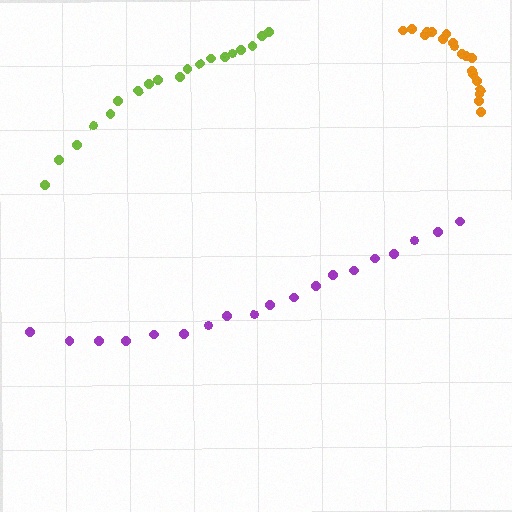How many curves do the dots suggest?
There are 3 distinct paths.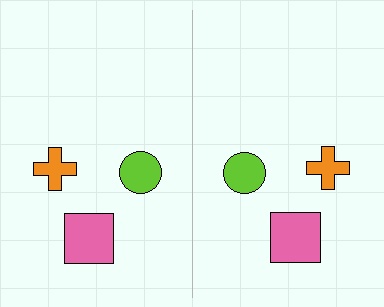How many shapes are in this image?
There are 6 shapes in this image.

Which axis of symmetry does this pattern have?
The pattern has a vertical axis of symmetry running through the center of the image.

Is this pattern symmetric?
Yes, this pattern has bilateral (reflection) symmetry.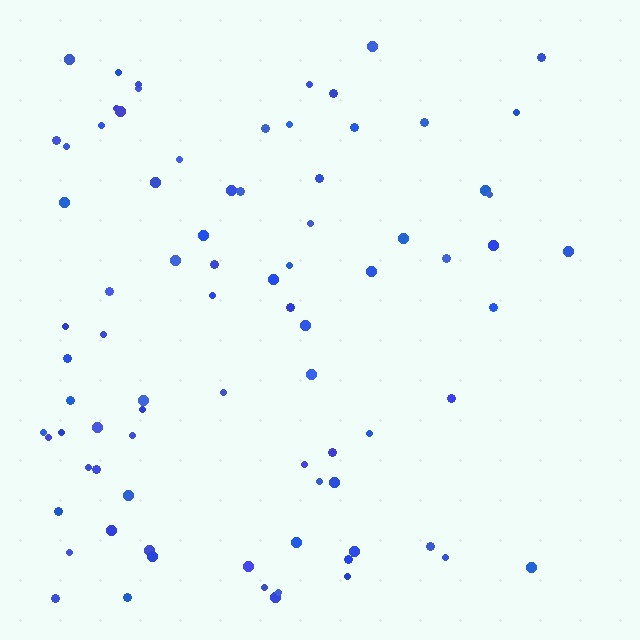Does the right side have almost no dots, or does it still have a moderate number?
Still a moderate number, just noticeably fewer than the left.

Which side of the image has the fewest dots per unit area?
The right.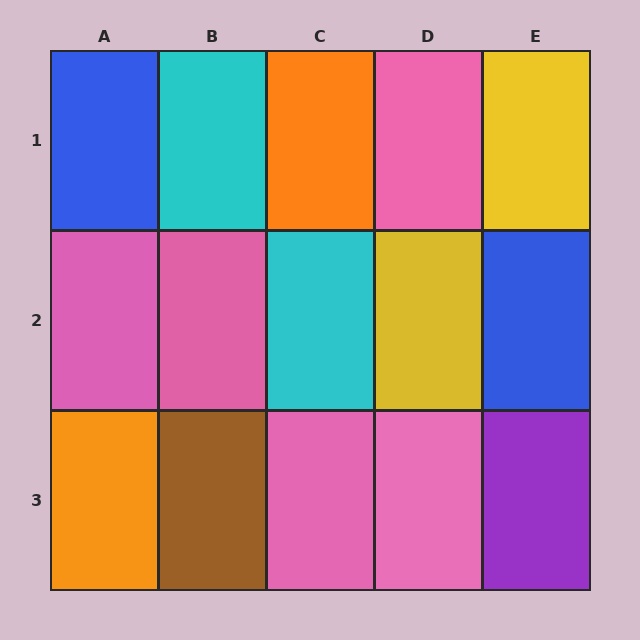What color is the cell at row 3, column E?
Purple.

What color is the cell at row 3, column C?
Pink.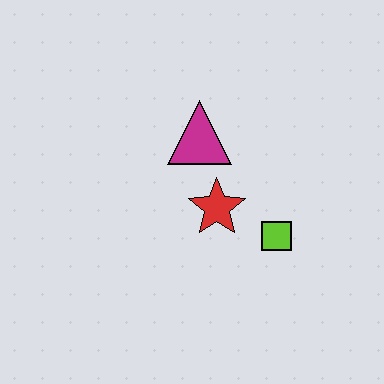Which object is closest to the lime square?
The red star is closest to the lime square.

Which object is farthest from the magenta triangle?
The lime square is farthest from the magenta triangle.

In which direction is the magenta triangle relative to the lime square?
The magenta triangle is above the lime square.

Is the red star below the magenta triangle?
Yes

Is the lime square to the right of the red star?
Yes